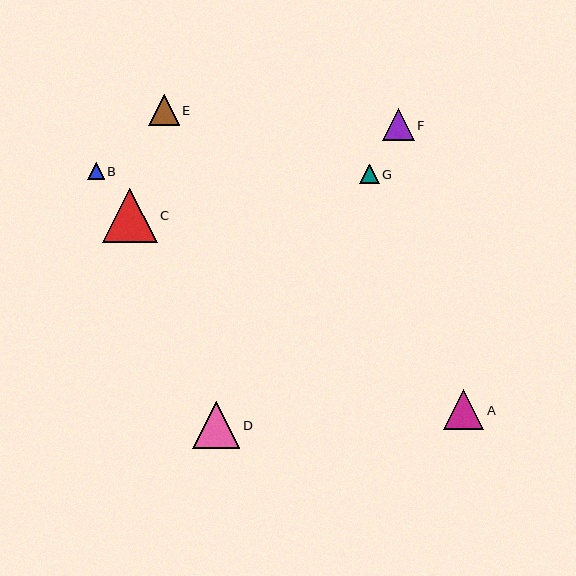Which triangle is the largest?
Triangle C is the largest with a size of approximately 54 pixels.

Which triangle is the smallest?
Triangle B is the smallest with a size of approximately 17 pixels.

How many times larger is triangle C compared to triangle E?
Triangle C is approximately 1.8 times the size of triangle E.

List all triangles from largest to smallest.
From largest to smallest: C, D, A, F, E, G, B.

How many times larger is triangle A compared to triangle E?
Triangle A is approximately 1.3 times the size of triangle E.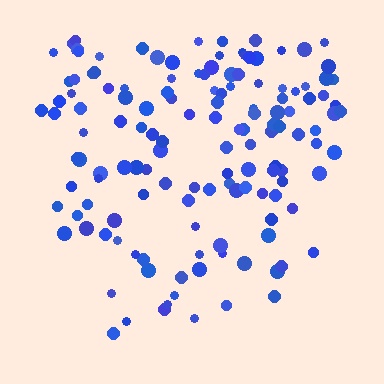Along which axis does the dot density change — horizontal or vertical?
Vertical.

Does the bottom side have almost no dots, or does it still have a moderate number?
Still a moderate number, just noticeably fewer than the top.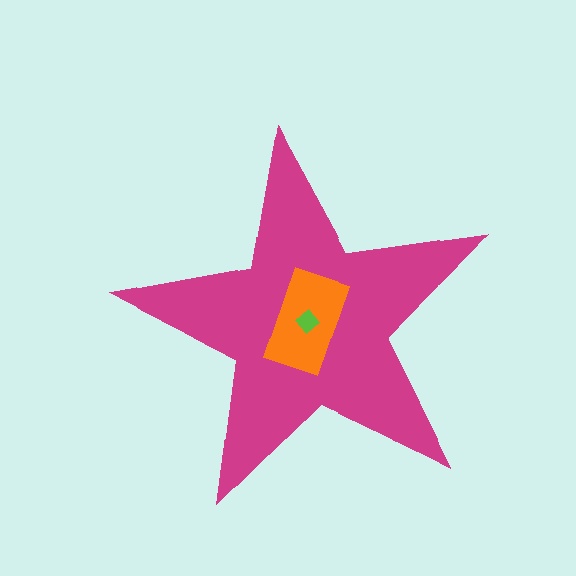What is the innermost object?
The lime diamond.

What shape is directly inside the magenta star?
The orange rectangle.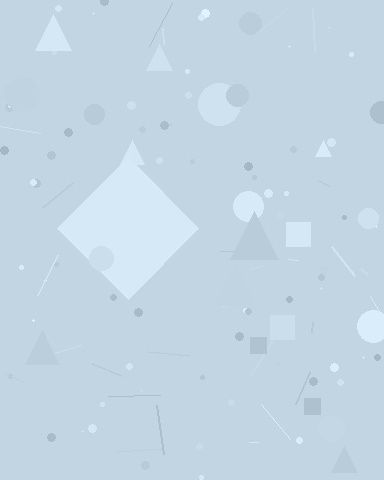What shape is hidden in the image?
A diamond is hidden in the image.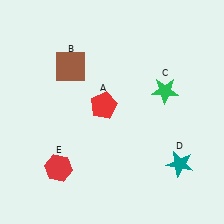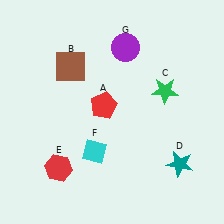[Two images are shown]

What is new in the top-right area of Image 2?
A purple circle (G) was added in the top-right area of Image 2.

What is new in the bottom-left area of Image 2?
A cyan diamond (F) was added in the bottom-left area of Image 2.